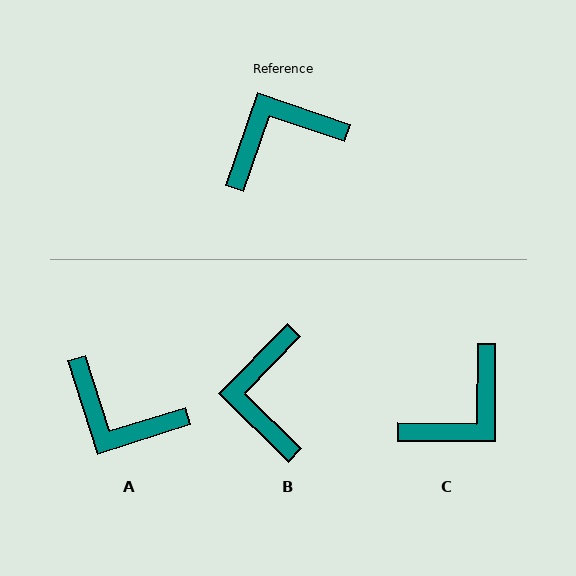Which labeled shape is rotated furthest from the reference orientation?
C, about 161 degrees away.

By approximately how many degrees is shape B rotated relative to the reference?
Approximately 64 degrees counter-clockwise.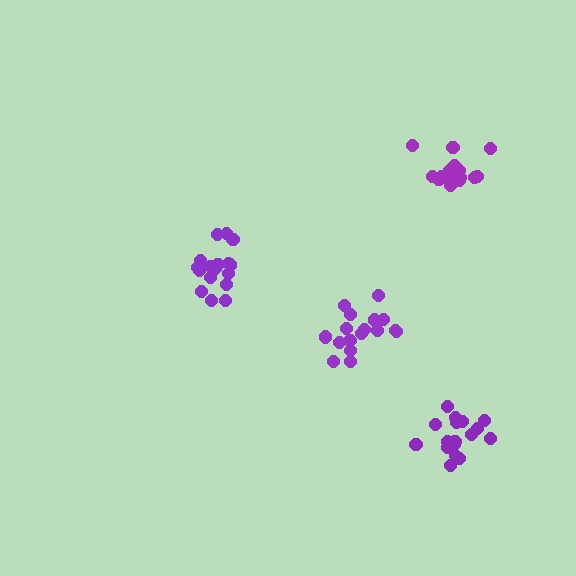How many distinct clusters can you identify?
There are 4 distinct clusters.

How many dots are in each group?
Group 1: 18 dots, Group 2: 17 dots, Group 3: 17 dots, Group 4: 17 dots (69 total).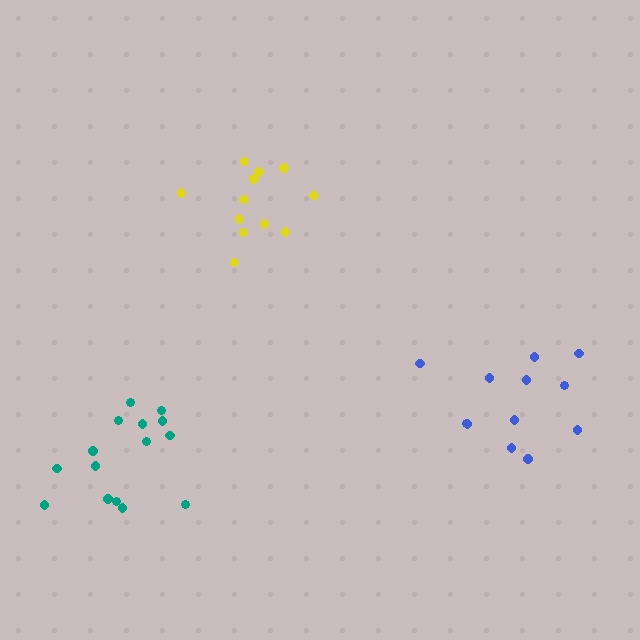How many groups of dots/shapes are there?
There are 3 groups.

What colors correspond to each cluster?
The clusters are colored: yellow, blue, teal.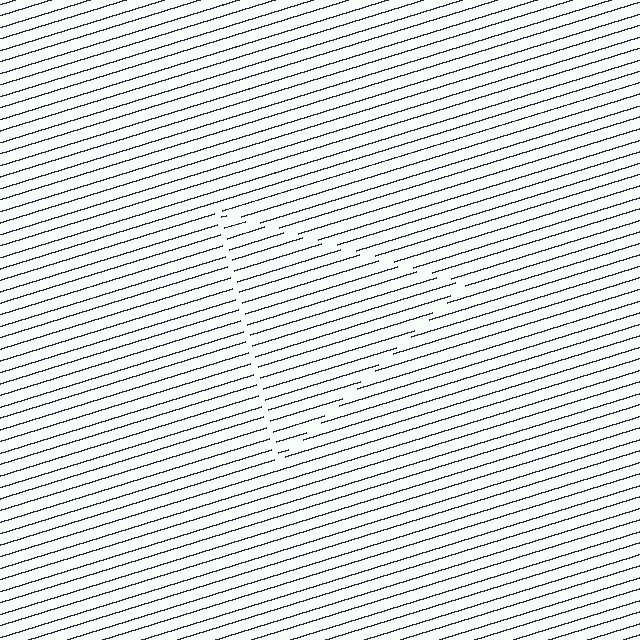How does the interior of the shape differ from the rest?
The interior of the shape contains the same grating, shifted by half a period — the contour is defined by the phase discontinuity where line-ends from the inner and outer gratings abut.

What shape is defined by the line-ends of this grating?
An illusory triangle. The interior of the shape contains the same grating, shifted by half a period — the contour is defined by the phase discontinuity where line-ends from the inner and outer gratings abut.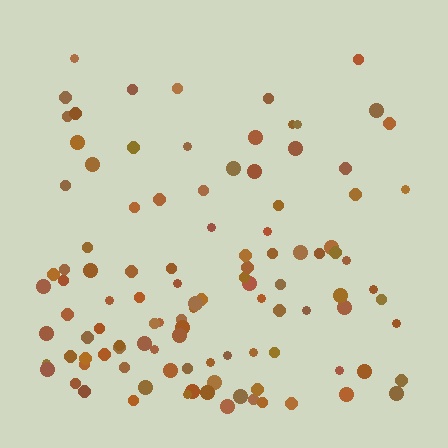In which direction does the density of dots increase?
From top to bottom, with the bottom side densest.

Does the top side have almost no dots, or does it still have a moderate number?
Still a moderate number, just noticeably fewer than the bottom.